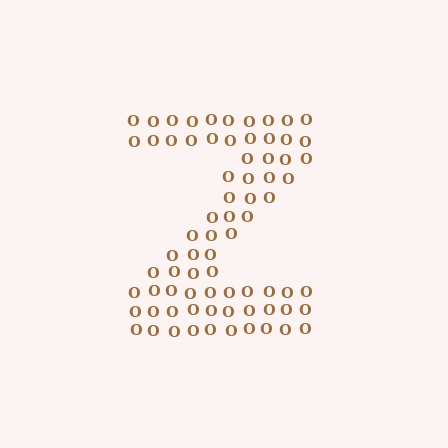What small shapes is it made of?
It is made of small letter O's.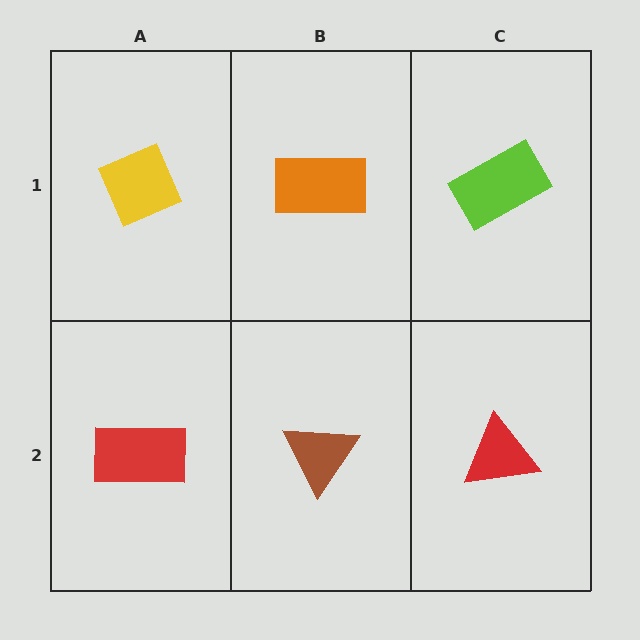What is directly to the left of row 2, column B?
A red rectangle.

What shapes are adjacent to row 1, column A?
A red rectangle (row 2, column A), an orange rectangle (row 1, column B).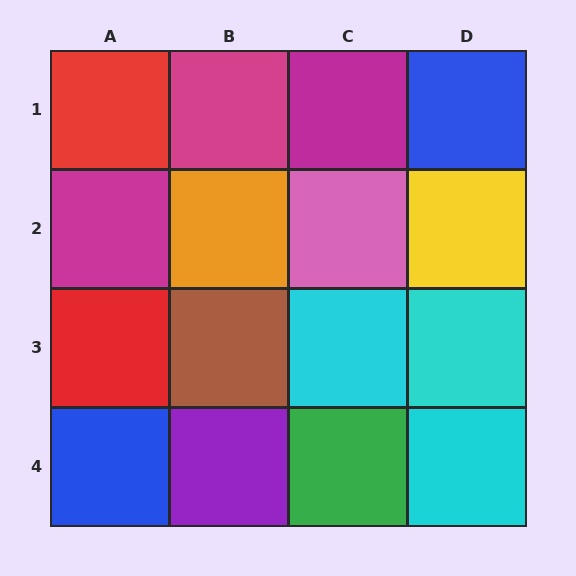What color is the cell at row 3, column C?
Cyan.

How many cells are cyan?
3 cells are cyan.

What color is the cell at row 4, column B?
Purple.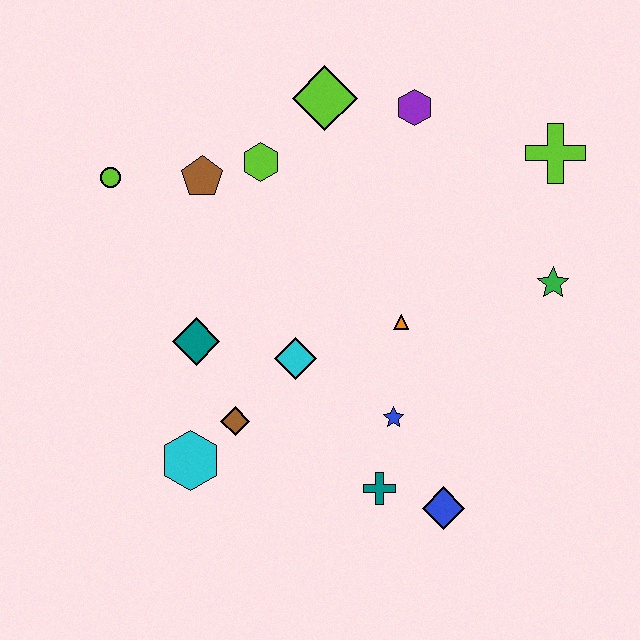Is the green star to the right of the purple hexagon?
Yes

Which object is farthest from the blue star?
The lime circle is farthest from the blue star.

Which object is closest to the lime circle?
The brown pentagon is closest to the lime circle.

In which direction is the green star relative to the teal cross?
The green star is above the teal cross.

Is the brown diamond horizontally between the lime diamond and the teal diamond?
Yes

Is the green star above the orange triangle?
Yes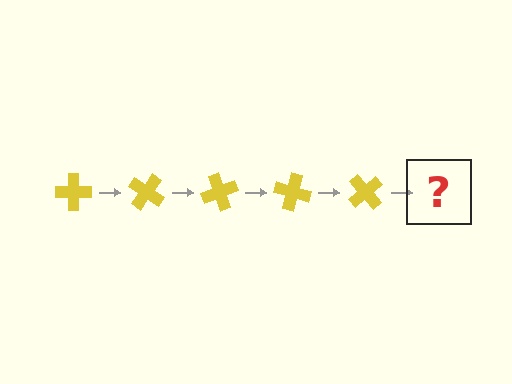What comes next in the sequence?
The next element should be a yellow cross rotated 175 degrees.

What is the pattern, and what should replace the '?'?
The pattern is that the cross rotates 35 degrees each step. The '?' should be a yellow cross rotated 175 degrees.